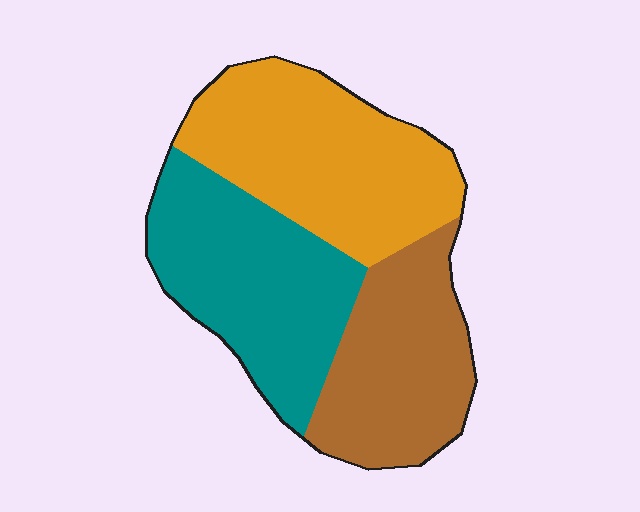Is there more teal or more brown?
Teal.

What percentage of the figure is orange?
Orange takes up about three eighths (3/8) of the figure.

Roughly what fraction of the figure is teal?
Teal covers roughly 35% of the figure.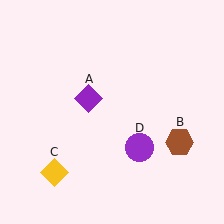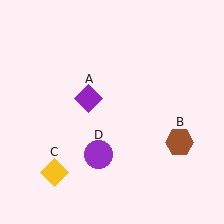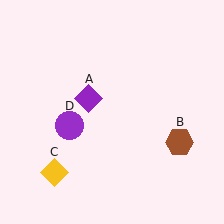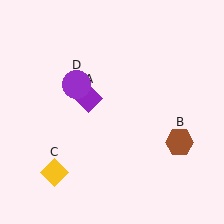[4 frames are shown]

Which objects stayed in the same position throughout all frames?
Purple diamond (object A) and brown hexagon (object B) and yellow diamond (object C) remained stationary.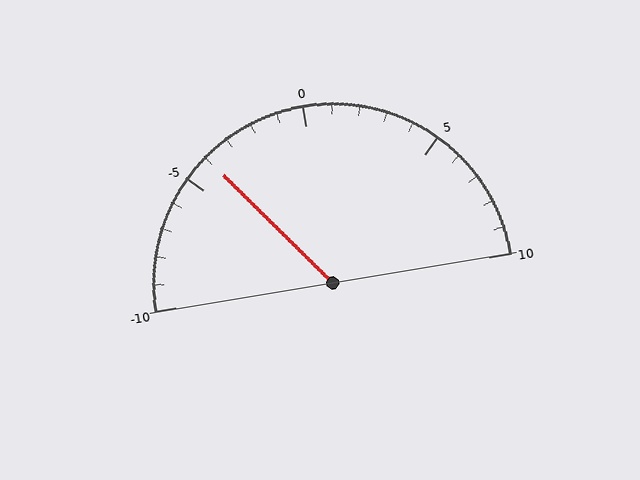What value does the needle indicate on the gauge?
The needle indicates approximately -4.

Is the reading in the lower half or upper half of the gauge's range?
The reading is in the lower half of the range (-10 to 10).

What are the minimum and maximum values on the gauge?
The gauge ranges from -10 to 10.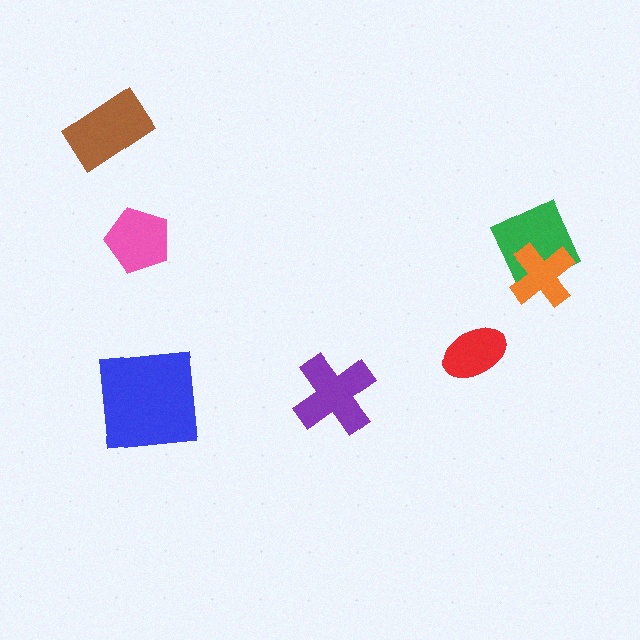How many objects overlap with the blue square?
0 objects overlap with the blue square.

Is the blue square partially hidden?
No, no other shape covers it.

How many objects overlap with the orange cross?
1 object overlaps with the orange cross.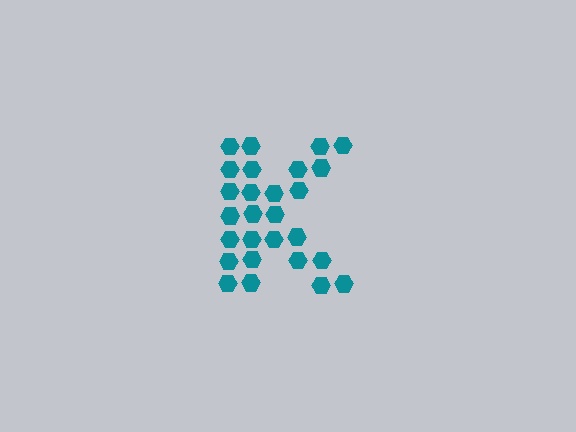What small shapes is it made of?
It is made of small hexagons.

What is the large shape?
The large shape is the letter K.